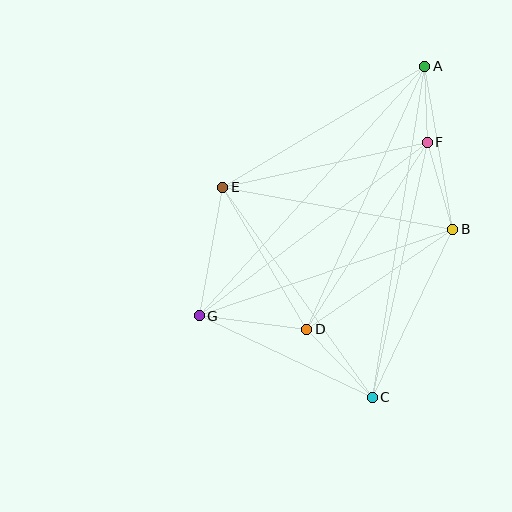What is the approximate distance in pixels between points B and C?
The distance between B and C is approximately 186 pixels.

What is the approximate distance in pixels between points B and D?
The distance between B and D is approximately 177 pixels.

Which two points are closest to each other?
Points A and F are closest to each other.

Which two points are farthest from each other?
Points A and G are farthest from each other.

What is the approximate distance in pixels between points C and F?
The distance between C and F is approximately 260 pixels.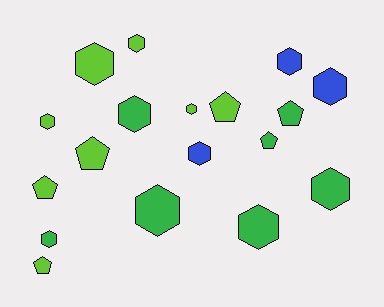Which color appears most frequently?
Lime, with 8 objects.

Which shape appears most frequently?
Hexagon, with 12 objects.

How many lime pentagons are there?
There are 4 lime pentagons.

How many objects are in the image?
There are 18 objects.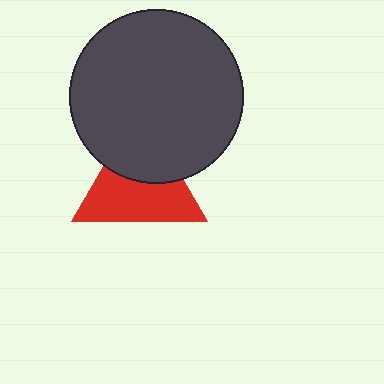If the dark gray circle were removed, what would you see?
You would see the complete red triangle.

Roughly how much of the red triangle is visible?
About half of it is visible (roughly 59%).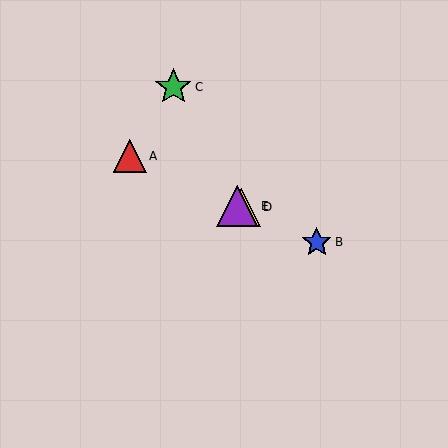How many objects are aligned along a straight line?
4 objects (A, B, D, E) are aligned along a straight line.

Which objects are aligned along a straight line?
Objects A, B, D, E are aligned along a straight line.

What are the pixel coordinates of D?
Object D is at (241, 207).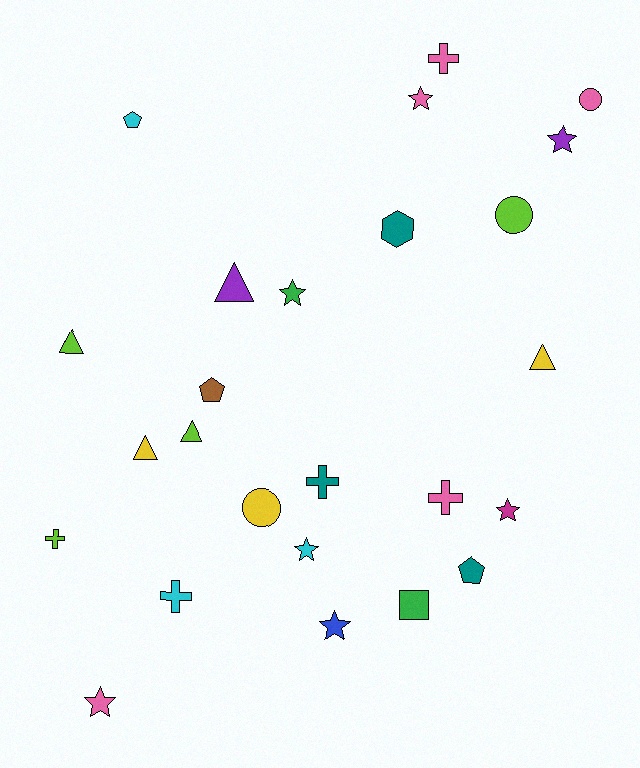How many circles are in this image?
There are 3 circles.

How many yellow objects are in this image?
There are 3 yellow objects.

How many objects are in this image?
There are 25 objects.